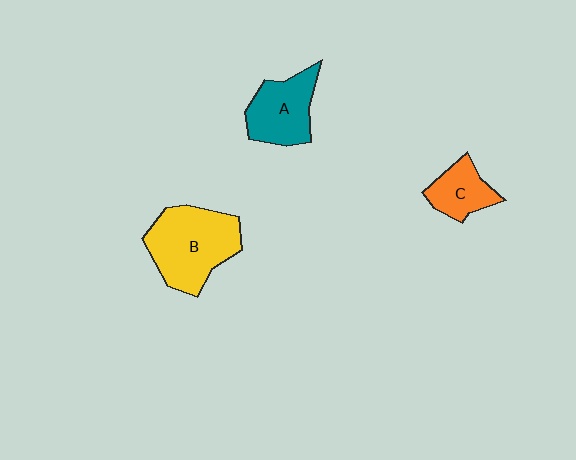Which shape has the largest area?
Shape B (yellow).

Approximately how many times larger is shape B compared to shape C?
Approximately 2.1 times.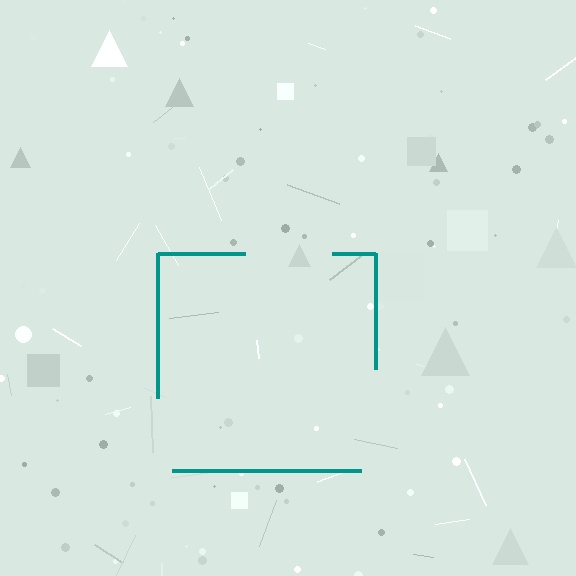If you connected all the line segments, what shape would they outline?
They would outline a square.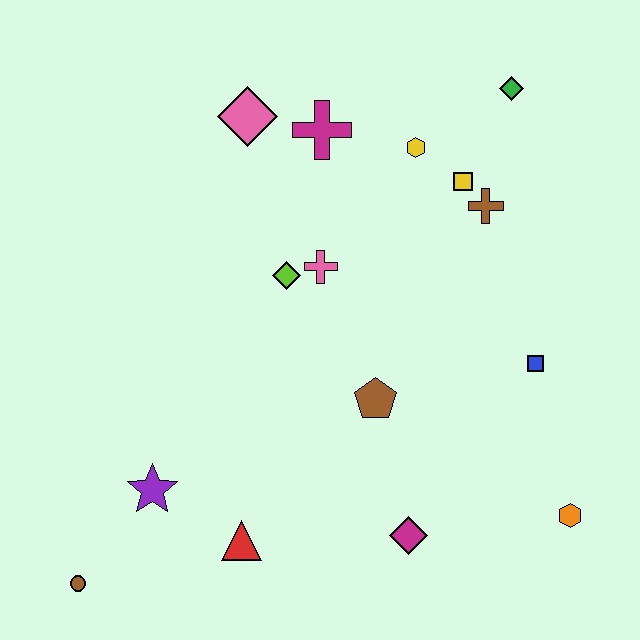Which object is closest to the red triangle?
The purple star is closest to the red triangle.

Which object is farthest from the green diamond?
The brown circle is farthest from the green diamond.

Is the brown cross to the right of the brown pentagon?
Yes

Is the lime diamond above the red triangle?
Yes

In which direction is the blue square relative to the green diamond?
The blue square is below the green diamond.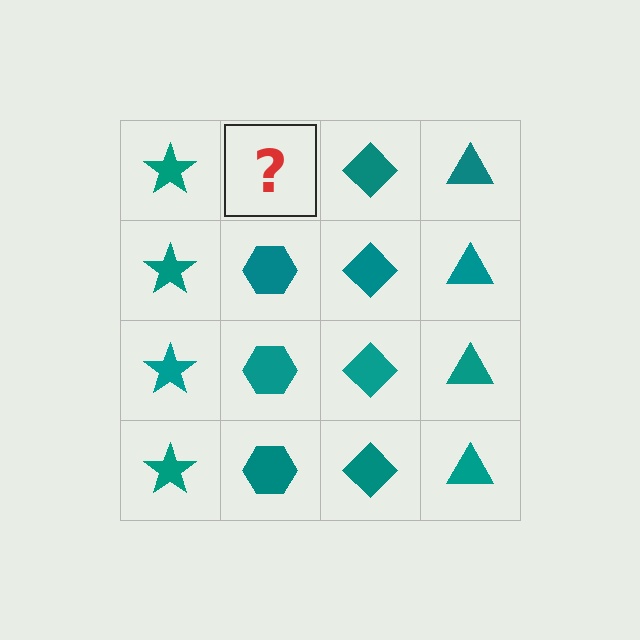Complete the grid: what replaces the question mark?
The question mark should be replaced with a teal hexagon.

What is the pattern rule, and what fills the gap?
The rule is that each column has a consistent shape. The gap should be filled with a teal hexagon.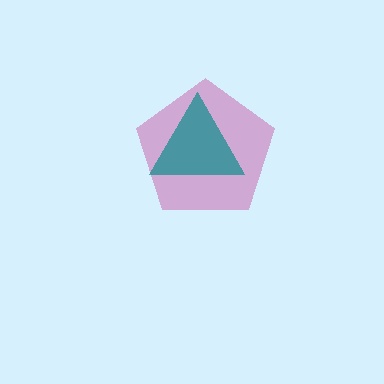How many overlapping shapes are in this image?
There are 2 overlapping shapes in the image.